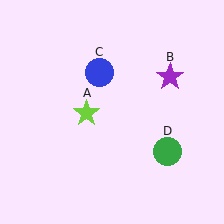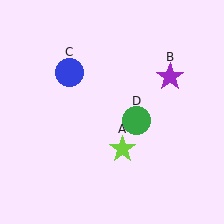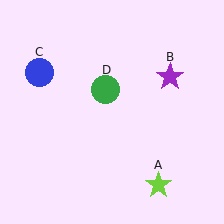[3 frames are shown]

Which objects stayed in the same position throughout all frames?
Purple star (object B) remained stationary.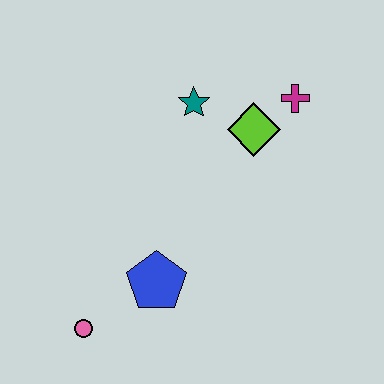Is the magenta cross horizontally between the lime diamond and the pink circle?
No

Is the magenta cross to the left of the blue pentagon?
No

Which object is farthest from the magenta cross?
The pink circle is farthest from the magenta cross.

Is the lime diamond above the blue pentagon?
Yes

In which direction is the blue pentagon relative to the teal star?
The blue pentagon is below the teal star.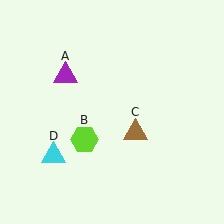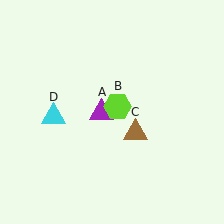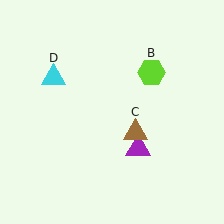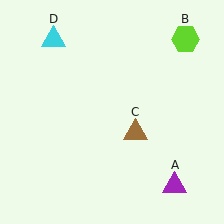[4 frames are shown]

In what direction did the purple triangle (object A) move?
The purple triangle (object A) moved down and to the right.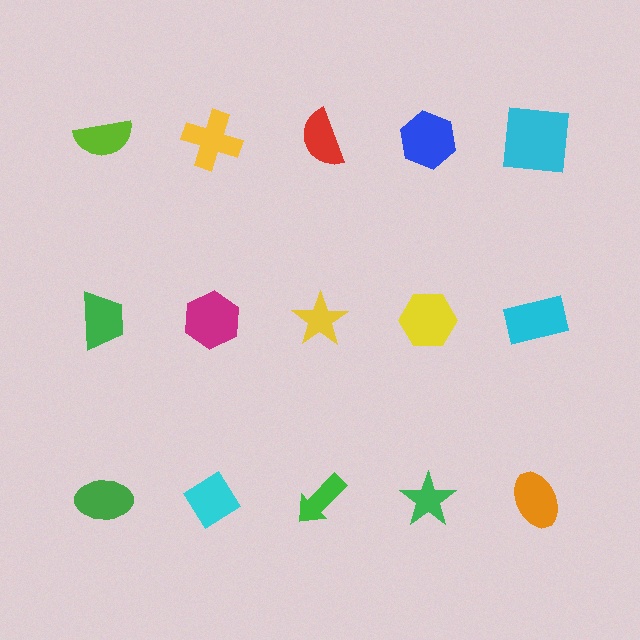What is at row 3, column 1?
A green ellipse.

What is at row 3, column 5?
An orange ellipse.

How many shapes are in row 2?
5 shapes.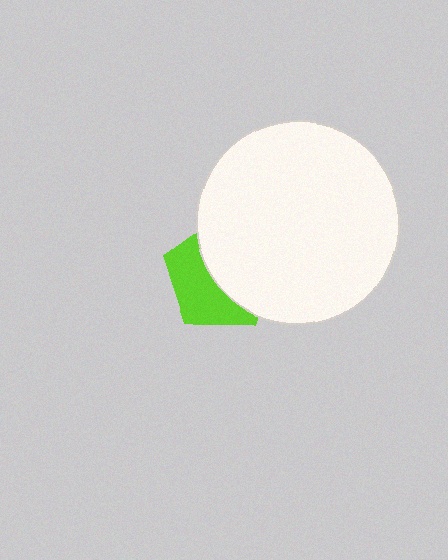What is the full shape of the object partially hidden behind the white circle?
The partially hidden object is a lime pentagon.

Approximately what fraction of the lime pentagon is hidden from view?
Roughly 55% of the lime pentagon is hidden behind the white circle.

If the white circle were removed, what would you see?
You would see the complete lime pentagon.